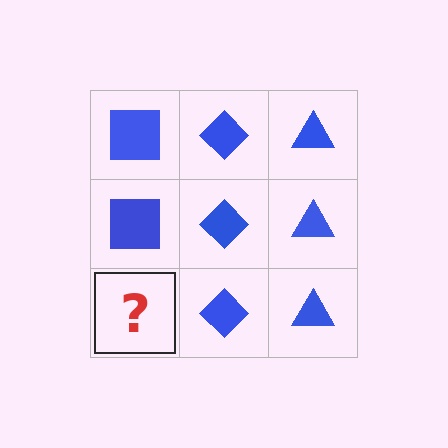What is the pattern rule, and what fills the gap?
The rule is that each column has a consistent shape. The gap should be filled with a blue square.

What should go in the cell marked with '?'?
The missing cell should contain a blue square.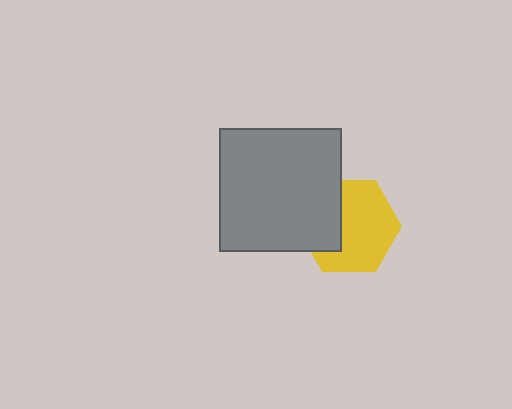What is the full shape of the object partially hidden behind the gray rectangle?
The partially hidden object is a yellow hexagon.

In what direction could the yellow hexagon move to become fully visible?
The yellow hexagon could move right. That would shift it out from behind the gray rectangle entirely.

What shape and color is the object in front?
The object in front is a gray rectangle.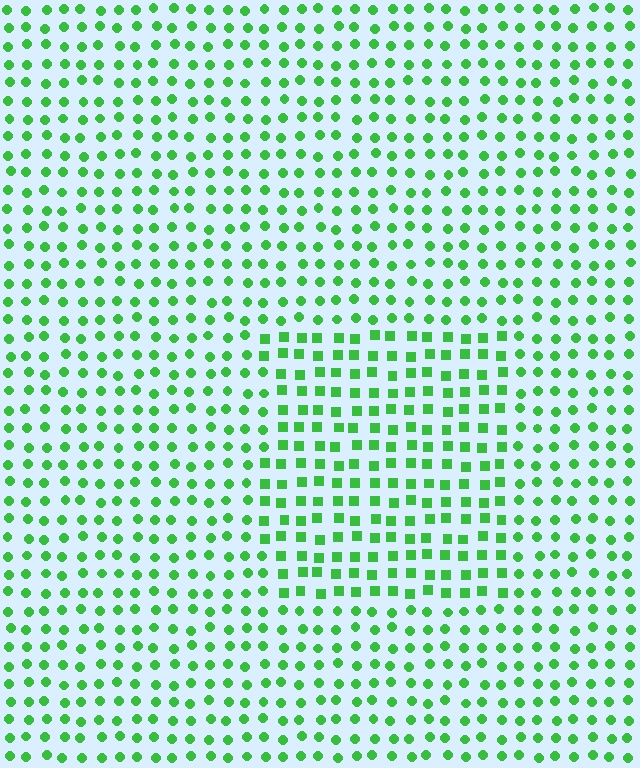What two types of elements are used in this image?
The image uses squares inside the rectangle region and circles outside it.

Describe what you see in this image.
The image is filled with small green elements arranged in a uniform grid. A rectangle-shaped region contains squares, while the surrounding area contains circles. The boundary is defined purely by the change in element shape.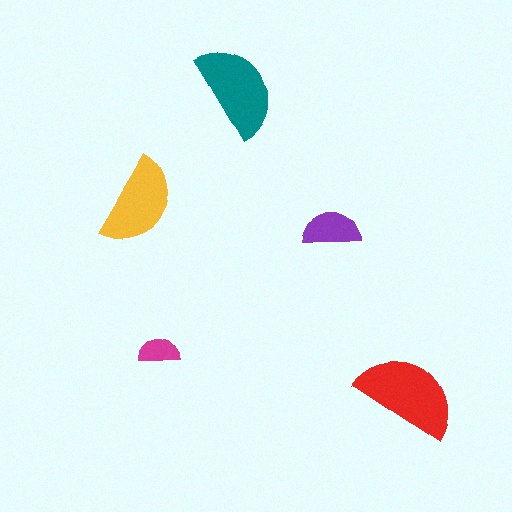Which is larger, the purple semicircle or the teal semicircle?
The teal one.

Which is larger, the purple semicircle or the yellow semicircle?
The yellow one.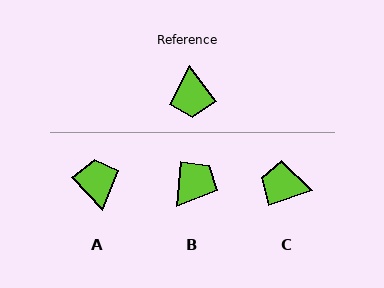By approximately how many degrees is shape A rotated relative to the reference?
Approximately 174 degrees clockwise.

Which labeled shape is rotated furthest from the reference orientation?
A, about 174 degrees away.